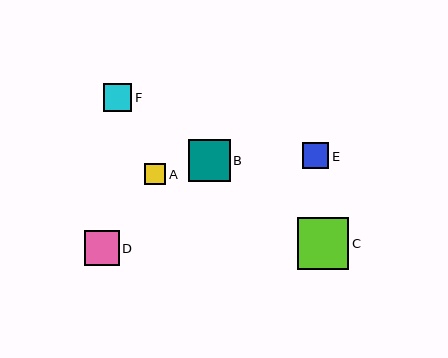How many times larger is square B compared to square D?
Square B is approximately 1.2 times the size of square D.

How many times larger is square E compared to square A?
Square E is approximately 1.2 times the size of square A.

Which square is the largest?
Square C is the largest with a size of approximately 52 pixels.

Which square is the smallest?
Square A is the smallest with a size of approximately 21 pixels.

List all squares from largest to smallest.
From largest to smallest: C, B, D, F, E, A.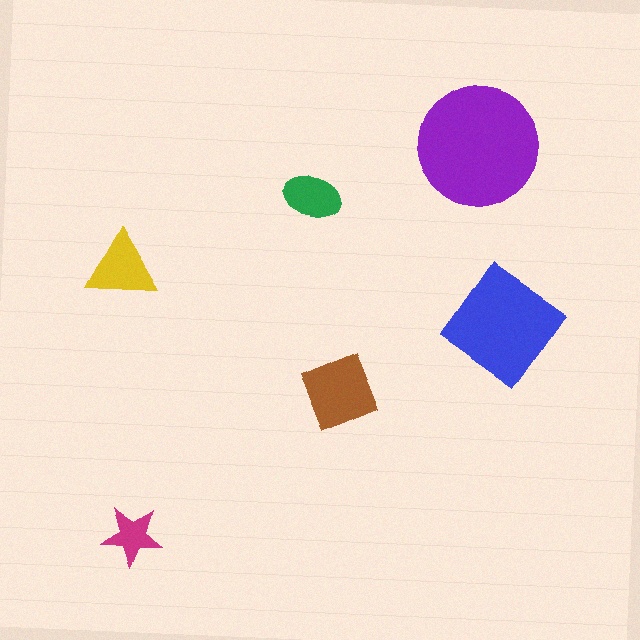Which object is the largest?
The purple circle.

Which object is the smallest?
The magenta star.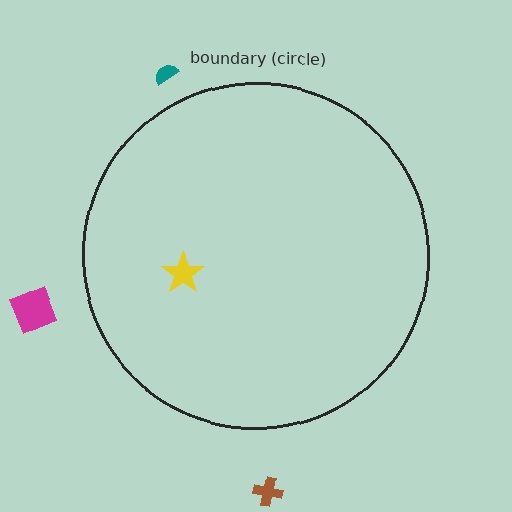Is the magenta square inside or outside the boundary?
Outside.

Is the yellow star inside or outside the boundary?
Inside.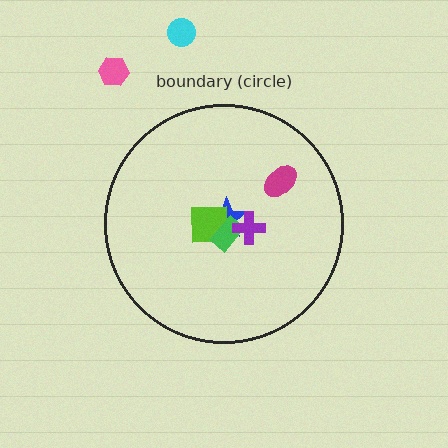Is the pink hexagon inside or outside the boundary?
Outside.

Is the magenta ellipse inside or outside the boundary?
Inside.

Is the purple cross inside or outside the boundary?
Inside.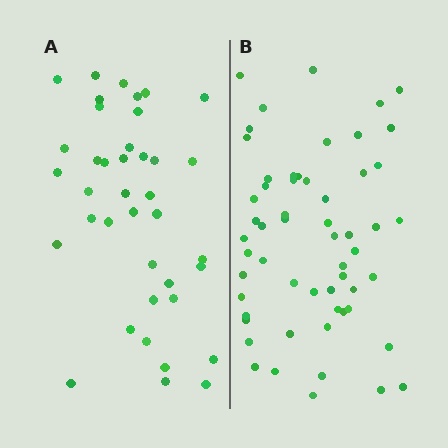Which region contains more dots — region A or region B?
Region B (the right region) has more dots.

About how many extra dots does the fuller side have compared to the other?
Region B has approximately 20 more dots than region A.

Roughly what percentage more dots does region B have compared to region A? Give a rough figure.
About 45% more.